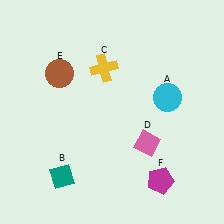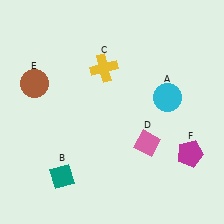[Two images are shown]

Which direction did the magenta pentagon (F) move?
The magenta pentagon (F) moved right.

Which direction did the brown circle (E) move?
The brown circle (E) moved left.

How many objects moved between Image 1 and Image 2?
2 objects moved between the two images.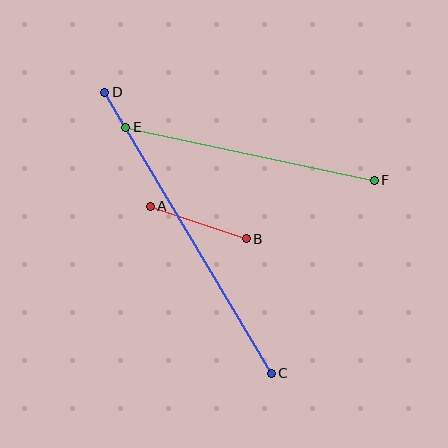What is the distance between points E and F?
The distance is approximately 254 pixels.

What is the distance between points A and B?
The distance is approximately 101 pixels.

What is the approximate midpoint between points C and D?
The midpoint is at approximately (188, 233) pixels.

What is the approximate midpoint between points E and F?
The midpoint is at approximately (250, 154) pixels.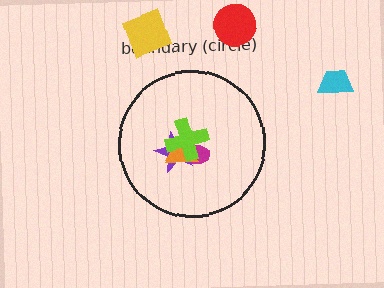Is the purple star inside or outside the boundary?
Inside.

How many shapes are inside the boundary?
4 inside, 3 outside.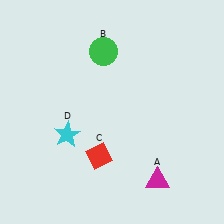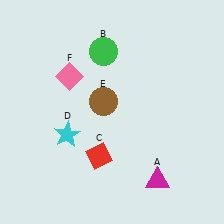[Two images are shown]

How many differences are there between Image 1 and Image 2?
There are 2 differences between the two images.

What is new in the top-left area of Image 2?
A brown circle (E) was added in the top-left area of Image 2.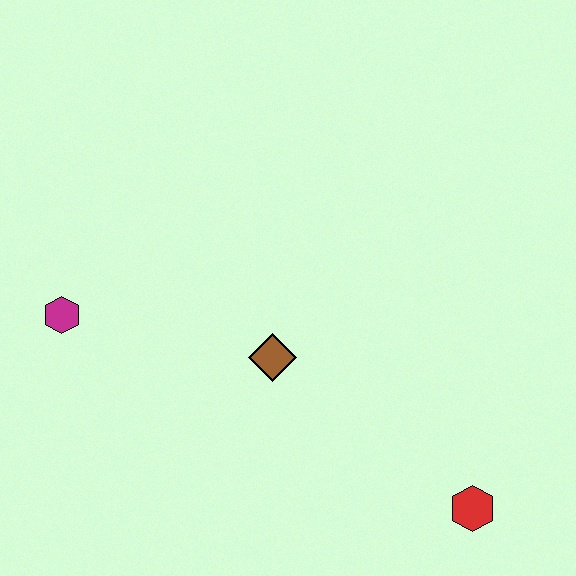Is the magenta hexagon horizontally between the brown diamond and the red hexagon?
No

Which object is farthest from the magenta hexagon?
The red hexagon is farthest from the magenta hexagon.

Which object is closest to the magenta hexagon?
The brown diamond is closest to the magenta hexagon.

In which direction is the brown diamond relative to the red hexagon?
The brown diamond is to the left of the red hexagon.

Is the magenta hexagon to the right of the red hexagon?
No